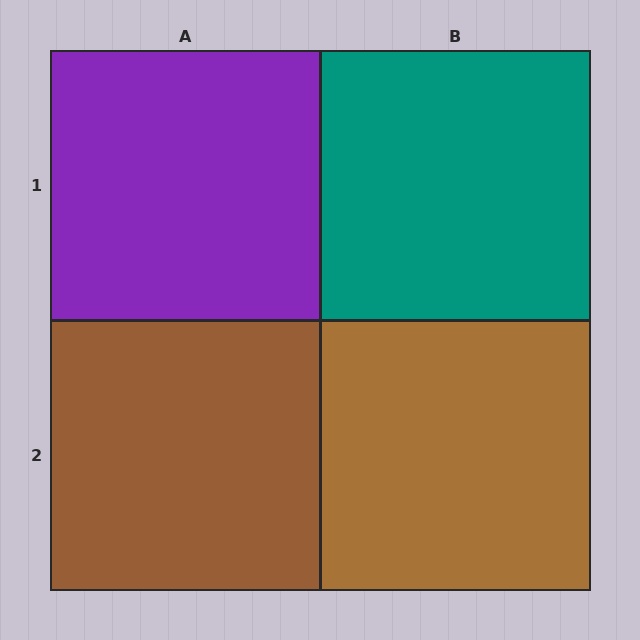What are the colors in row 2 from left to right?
Brown, brown.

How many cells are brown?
2 cells are brown.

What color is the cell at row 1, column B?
Teal.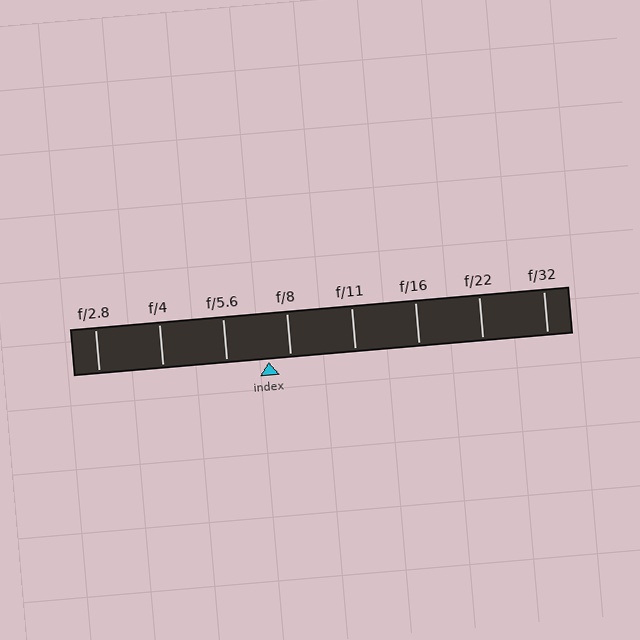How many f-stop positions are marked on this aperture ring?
There are 8 f-stop positions marked.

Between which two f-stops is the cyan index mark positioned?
The index mark is between f/5.6 and f/8.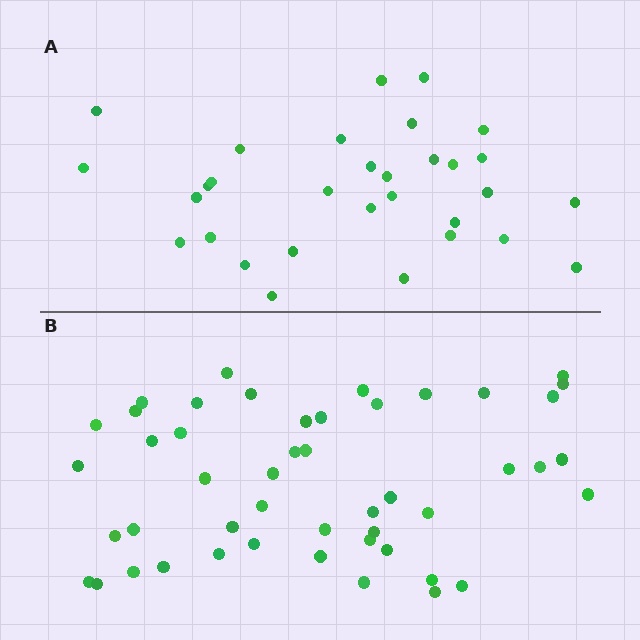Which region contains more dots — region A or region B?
Region B (the bottom region) has more dots.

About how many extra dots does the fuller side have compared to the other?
Region B has approximately 15 more dots than region A.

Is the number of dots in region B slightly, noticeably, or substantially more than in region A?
Region B has substantially more. The ratio is roughly 1.5 to 1.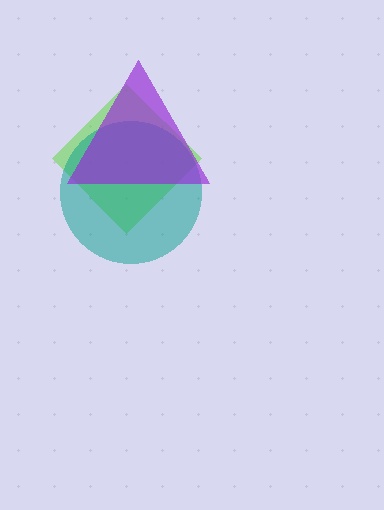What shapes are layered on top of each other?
The layered shapes are: a lime diamond, a teal circle, a purple triangle.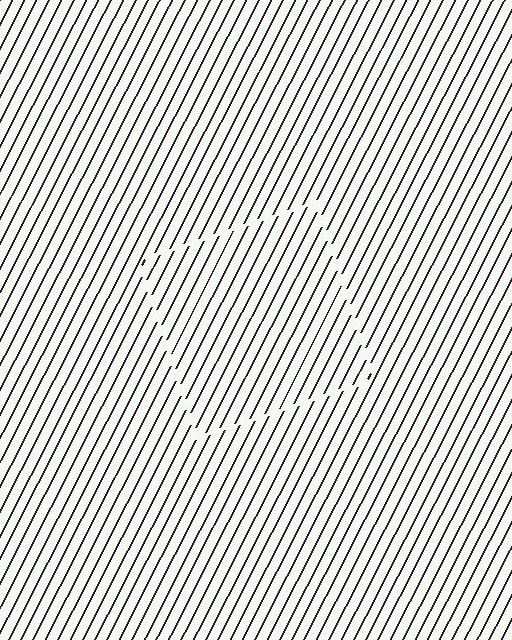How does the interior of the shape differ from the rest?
The interior of the shape contains the same grating, shifted by half a period — the contour is defined by the phase discontinuity where line-ends from the inner and outer gratings abut.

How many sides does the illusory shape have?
4 sides — the line-ends trace a square.